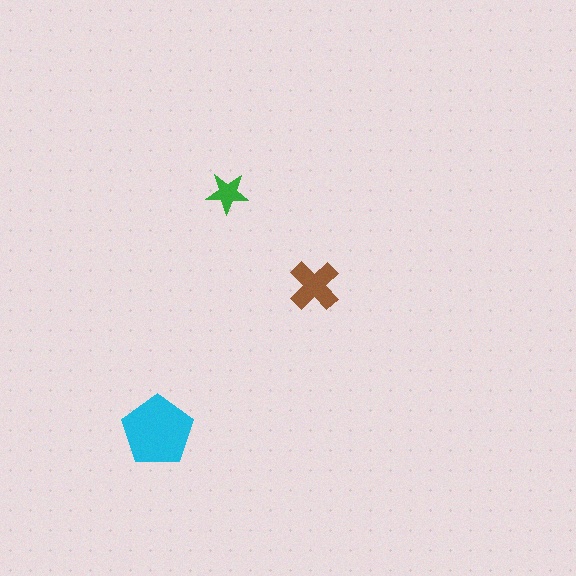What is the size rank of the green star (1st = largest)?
3rd.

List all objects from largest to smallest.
The cyan pentagon, the brown cross, the green star.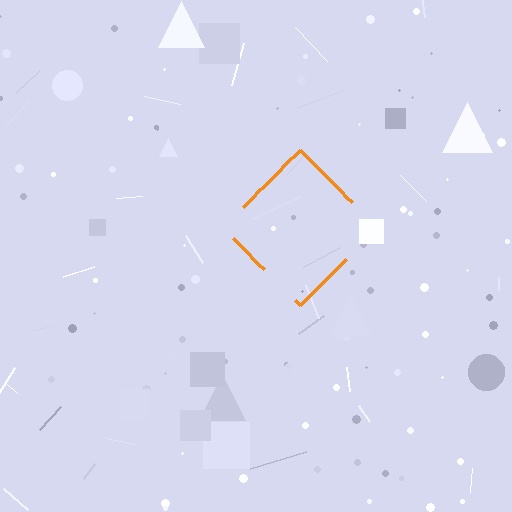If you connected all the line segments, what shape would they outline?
They would outline a diamond.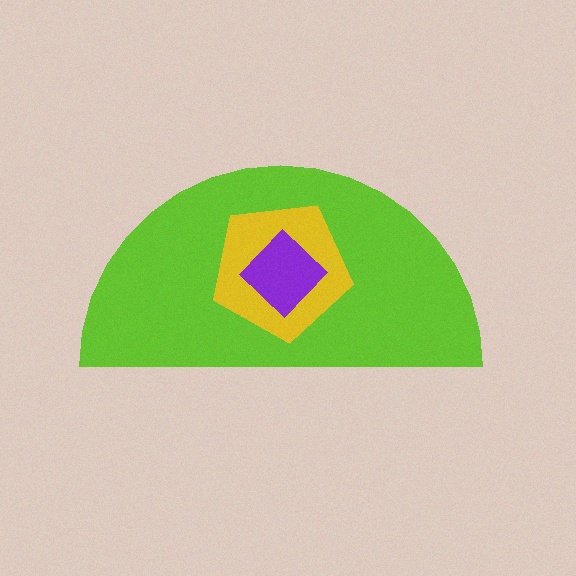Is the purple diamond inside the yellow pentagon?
Yes.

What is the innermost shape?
The purple diamond.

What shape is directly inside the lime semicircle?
The yellow pentagon.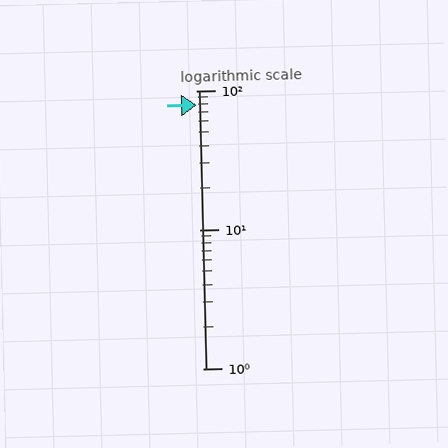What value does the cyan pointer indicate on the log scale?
The pointer indicates approximately 78.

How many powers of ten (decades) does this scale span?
The scale spans 2 decades, from 1 to 100.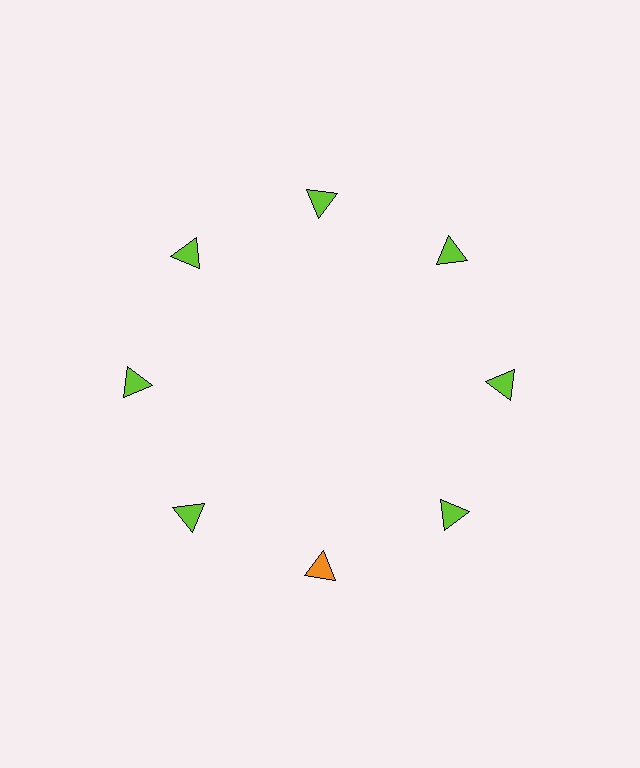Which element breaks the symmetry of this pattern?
The orange triangle at roughly the 6 o'clock position breaks the symmetry. All other shapes are lime triangles.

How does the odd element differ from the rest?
It has a different color: orange instead of lime.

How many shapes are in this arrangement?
There are 8 shapes arranged in a ring pattern.